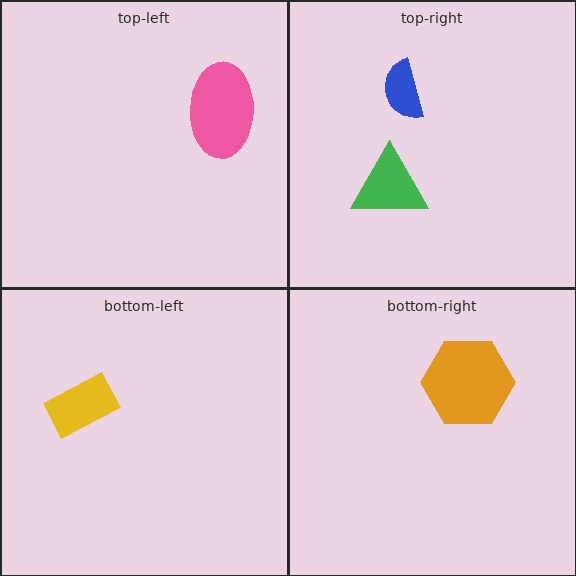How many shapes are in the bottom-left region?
1.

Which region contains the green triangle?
The top-right region.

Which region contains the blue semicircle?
The top-right region.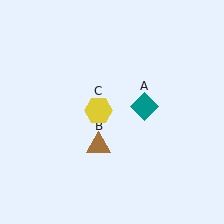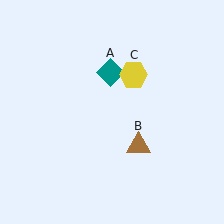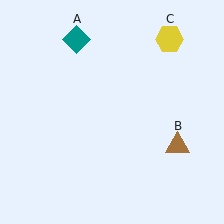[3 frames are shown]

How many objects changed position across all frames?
3 objects changed position: teal diamond (object A), brown triangle (object B), yellow hexagon (object C).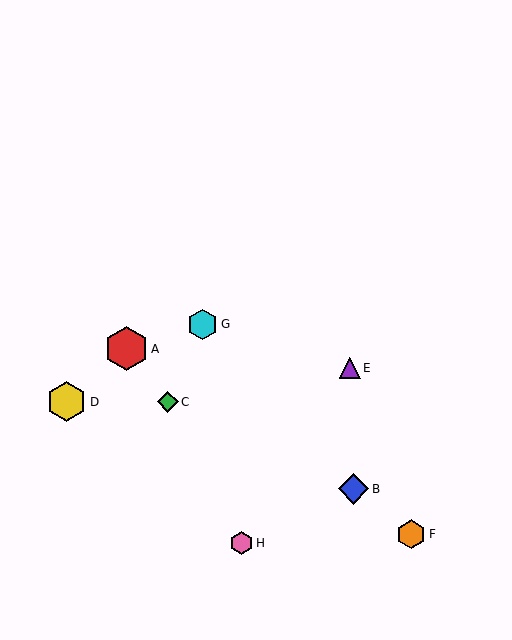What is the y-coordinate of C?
Object C is at y≈402.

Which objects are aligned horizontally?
Objects C, D are aligned horizontally.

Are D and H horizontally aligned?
No, D is at y≈402 and H is at y≈543.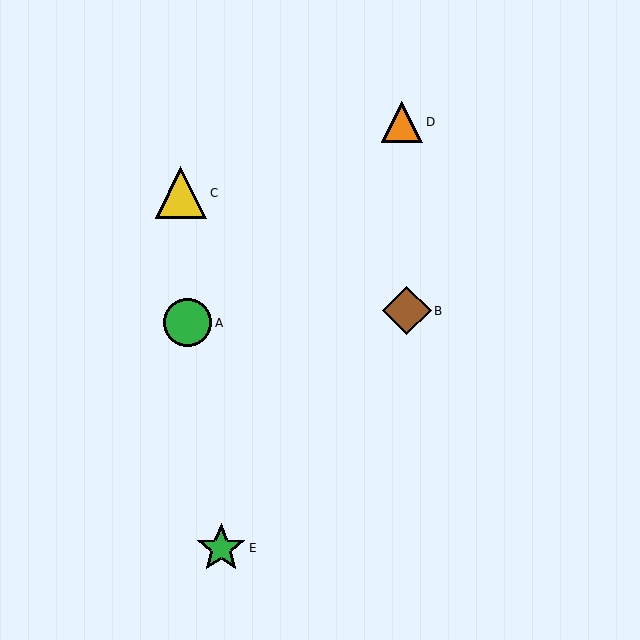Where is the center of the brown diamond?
The center of the brown diamond is at (407, 311).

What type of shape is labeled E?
Shape E is a green star.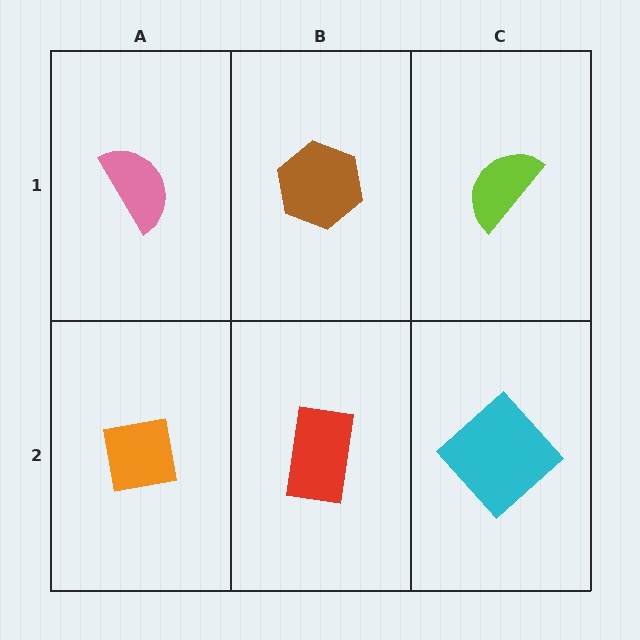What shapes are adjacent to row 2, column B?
A brown hexagon (row 1, column B), an orange square (row 2, column A), a cyan diamond (row 2, column C).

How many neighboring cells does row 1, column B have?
3.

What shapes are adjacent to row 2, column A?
A pink semicircle (row 1, column A), a red rectangle (row 2, column B).